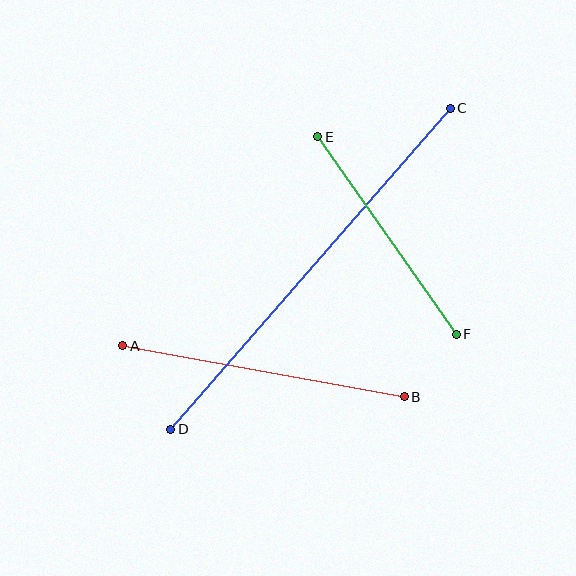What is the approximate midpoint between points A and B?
The midpoint is at approximately (263, 371) pixels.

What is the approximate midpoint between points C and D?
The midpoint is at approximately (310, 269) pixels.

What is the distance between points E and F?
The distance is approximately 241 pixels.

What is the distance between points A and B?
The distance is approximately 286 pixels.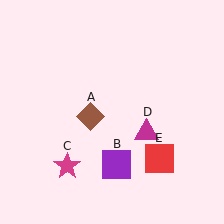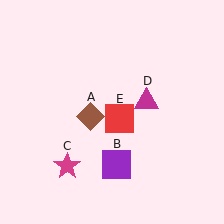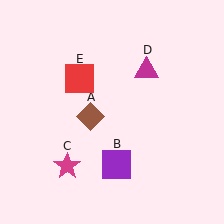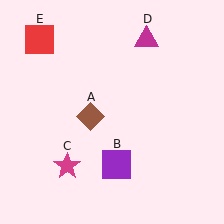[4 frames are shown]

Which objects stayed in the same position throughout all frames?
Brown diamond (object A) and purple square (object B) and magenta star (object C) remained stationary.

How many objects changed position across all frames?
2 objects changed position: magenta triangle (object D), red square (object E).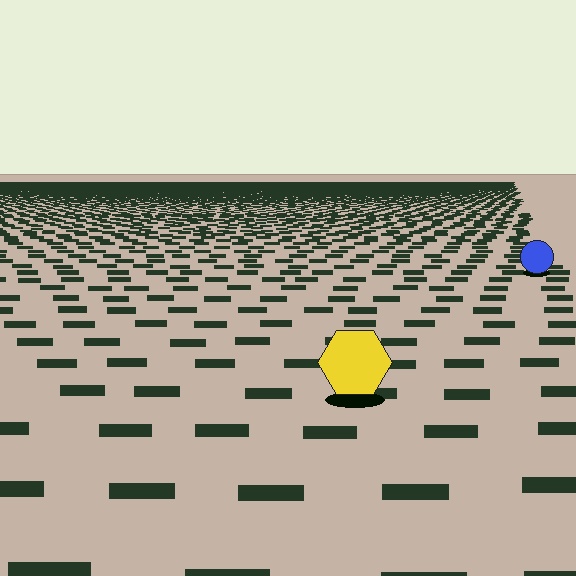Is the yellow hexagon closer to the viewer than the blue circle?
Yes. The yellow hexagon is closer — you can tell from the texture gradient: the ground texture is coarser near it.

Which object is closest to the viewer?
The yellow hexagon is closest. The texture marks near it are larger and more spread out.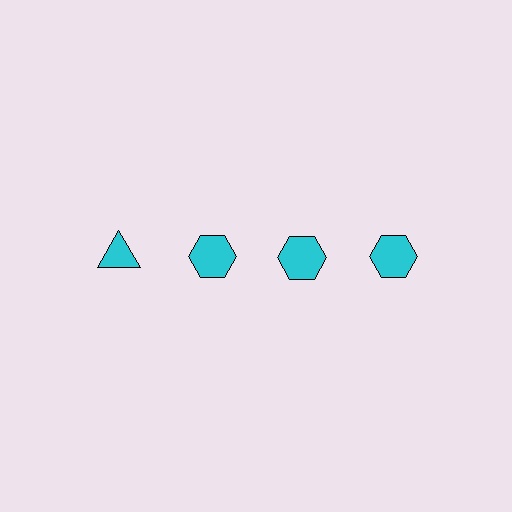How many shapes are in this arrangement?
There are 4 shapes arranged in a grid pattern.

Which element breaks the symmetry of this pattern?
The cyan triangle in the top row, leftmost column breaks the symmetry. All other shapes are cyan hexagons.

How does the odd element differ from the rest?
It has a different shape: triangle instead of hexagon.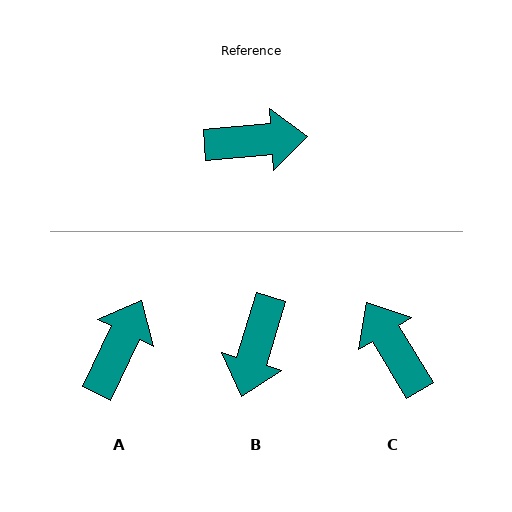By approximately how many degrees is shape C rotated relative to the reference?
Approximately 117 degrees counter-clockwise.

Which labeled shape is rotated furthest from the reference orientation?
C, about 117 degrees away.